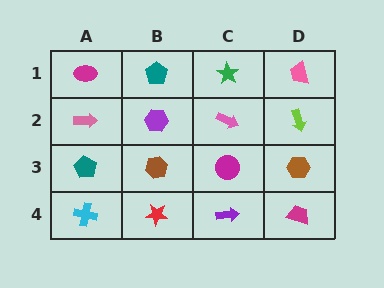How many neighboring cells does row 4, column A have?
2.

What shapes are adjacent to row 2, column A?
A magenta ellipse (row 1, column A), a teal pentagon (row 3, column A), a purple hexagon (row 2, column B).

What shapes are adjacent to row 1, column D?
A lime arrow (row 2, column D), a green star (row 1, column C).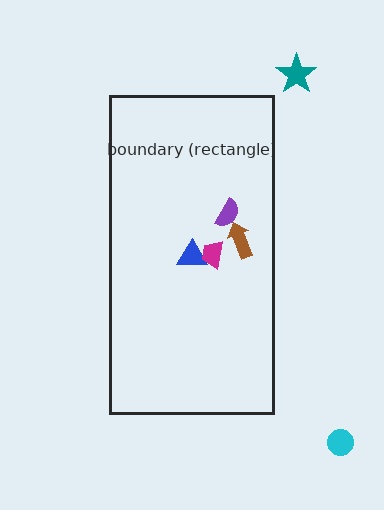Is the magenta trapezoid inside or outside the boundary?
Inside.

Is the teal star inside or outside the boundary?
Outside.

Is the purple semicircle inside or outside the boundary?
Inside.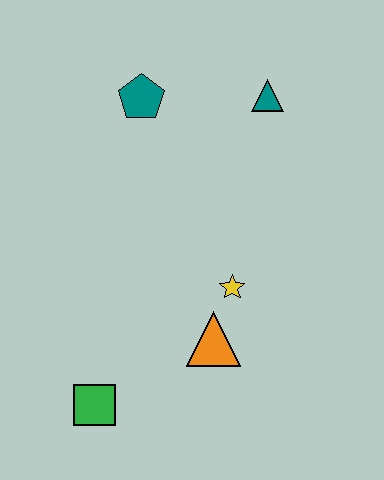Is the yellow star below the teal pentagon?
Yes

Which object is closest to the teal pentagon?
The teal triangle is closest to the teal pentagon.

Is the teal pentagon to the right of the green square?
Yes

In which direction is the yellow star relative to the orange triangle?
The yellow star is above the orange triangle.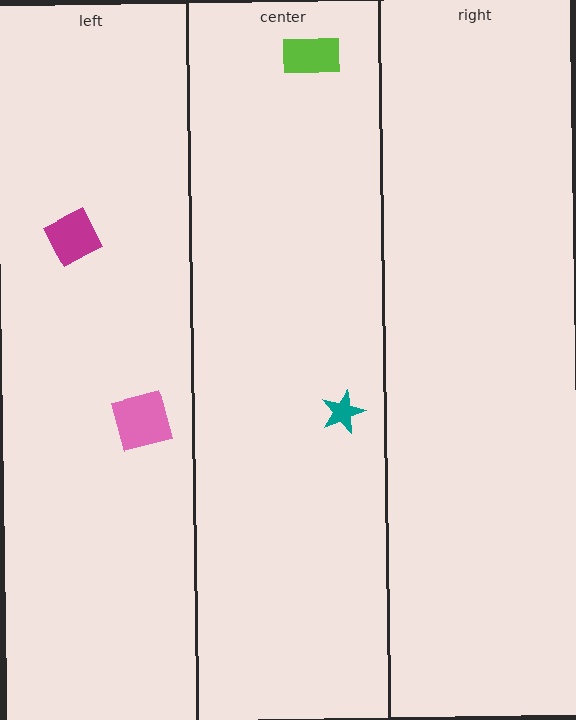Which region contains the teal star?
The center region.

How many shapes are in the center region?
2.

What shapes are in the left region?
The magenta diamond, the pink square.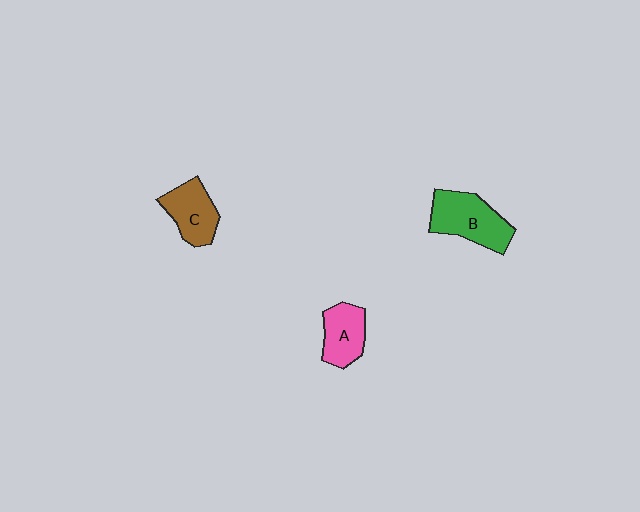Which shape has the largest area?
Shape B (green).